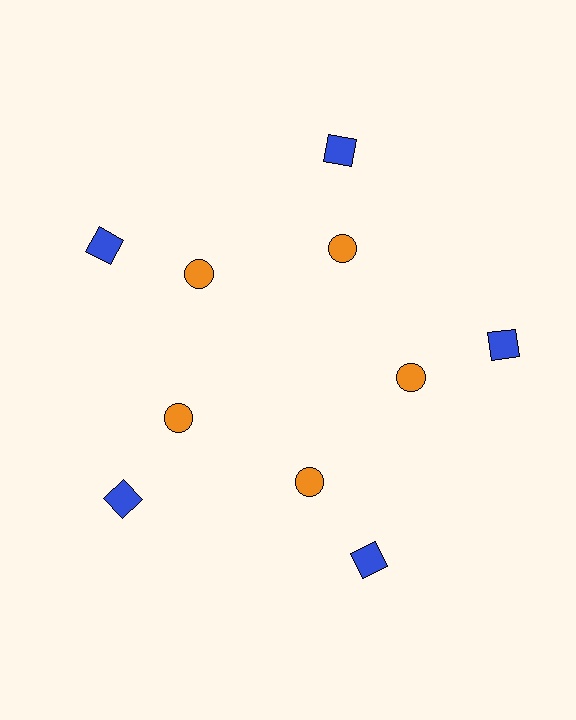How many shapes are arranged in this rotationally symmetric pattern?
There are 10 shapes, arranged in 5 groups of 2.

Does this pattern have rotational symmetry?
Yes, this pattern has 5-fold rotational symmetry. It looks the same after rotating 72 degrees around the center.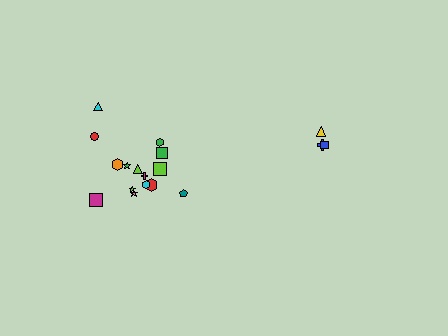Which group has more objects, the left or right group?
The left group.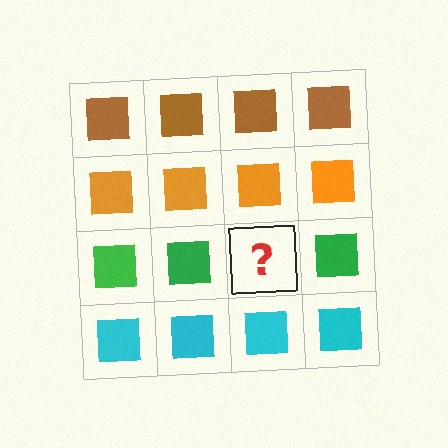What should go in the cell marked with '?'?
The missing cell should contain a green square.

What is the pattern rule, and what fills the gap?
The rule is that each row has a consistent color. The gap should be filled with a green square.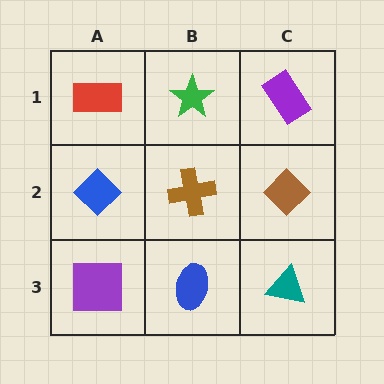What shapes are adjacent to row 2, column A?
A red rectangle (row 1, column A), a purple square (row 3, column A), a brown cross (row 2, column B).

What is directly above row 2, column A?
A red rectangle.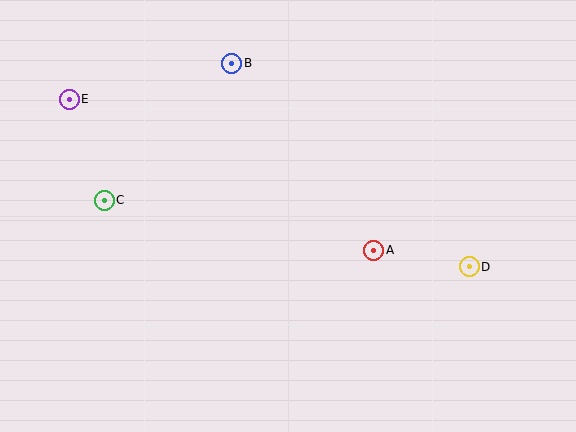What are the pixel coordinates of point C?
Point C is at (104, 200).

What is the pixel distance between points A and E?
The distance between A and E is 340 pixels.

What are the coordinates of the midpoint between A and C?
The midpoint between A and C is at (239, 225).